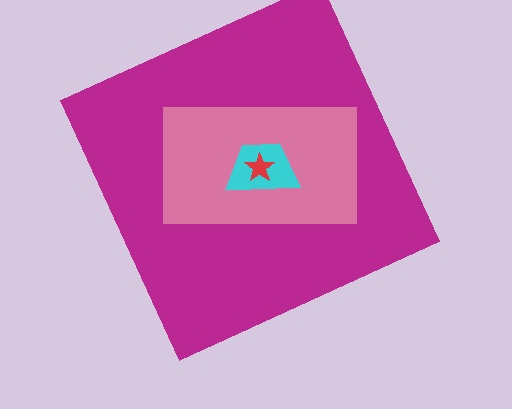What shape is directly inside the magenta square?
The pink rectangle.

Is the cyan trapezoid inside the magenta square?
Yes.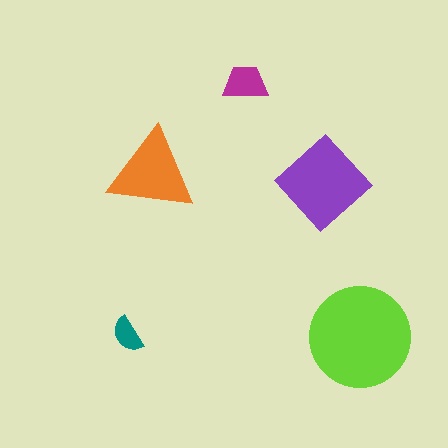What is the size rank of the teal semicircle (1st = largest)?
5th.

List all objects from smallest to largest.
The teal semicircle, the magenta trapezoid, the orange triangle, the purple diamond, the lime circle.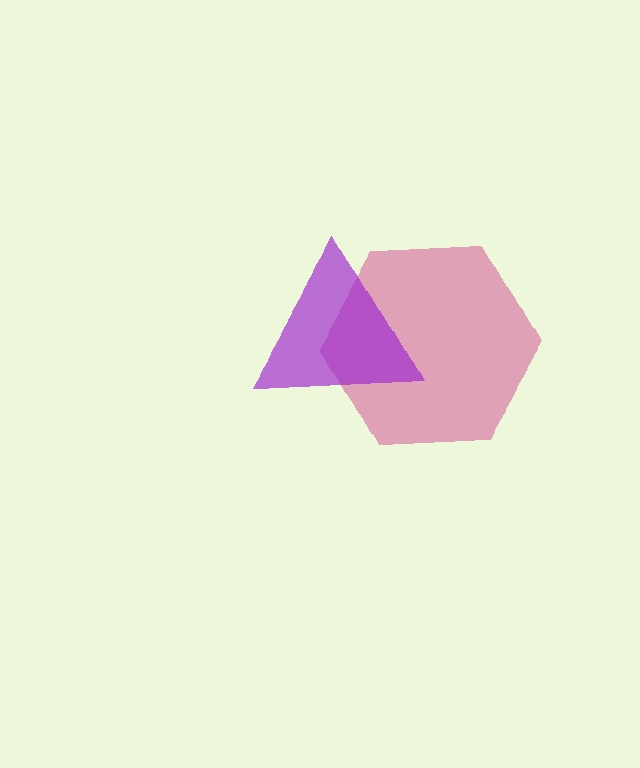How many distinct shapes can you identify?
There are 2 distinct shapes: a pink hexagon, a purple triangle.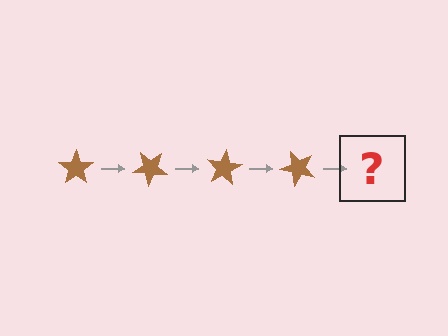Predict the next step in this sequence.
The next step is a brown star rotated 160 degrees.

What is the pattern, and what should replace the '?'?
The pattern is that the star rotates 40 degrees each step. The '?' should be a brown star rotated 160 degrees.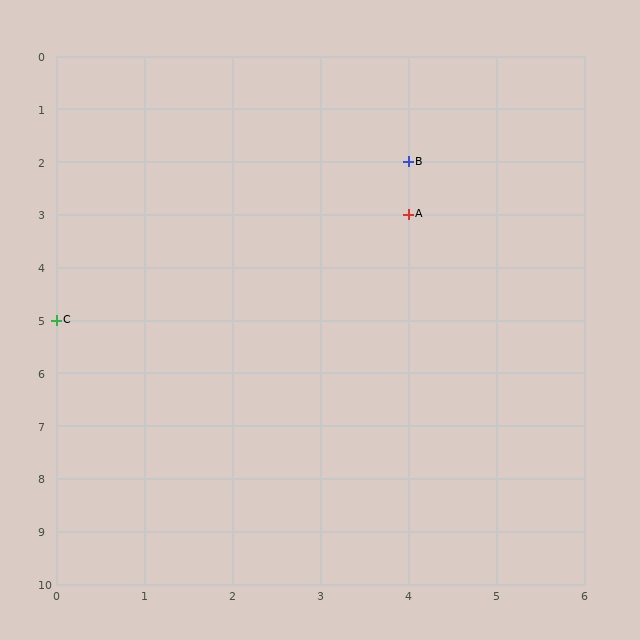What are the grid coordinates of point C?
Point C is at grid coordinates (0, 5).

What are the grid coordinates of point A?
Point A is at grid coordinates (4, 3).